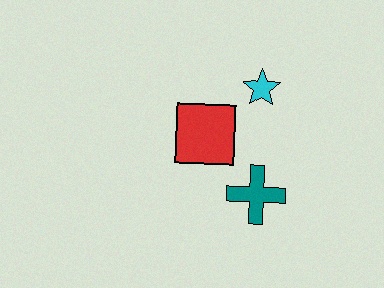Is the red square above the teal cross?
Yes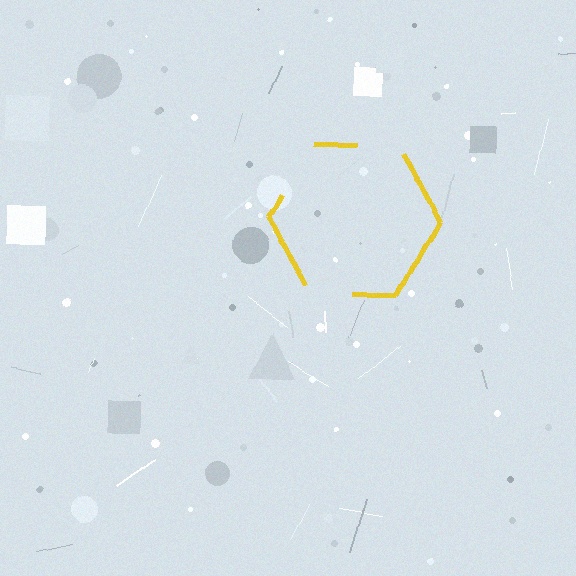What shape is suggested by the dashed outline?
The dashed outline suggests a hexagon.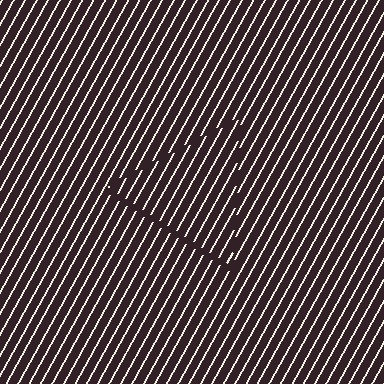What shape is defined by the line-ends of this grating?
An illusory triangle. The interior of the shape contains the same grating, shifted by half a period — the contour is defined by the phase discontinuity where line-ends from the inner and outer gratings abut.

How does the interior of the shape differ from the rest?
The interior of the shape contains the same grating, shifted by half a period — the contour is defined by the phase discontinuity where line-ends from the inner and outer gratings abut.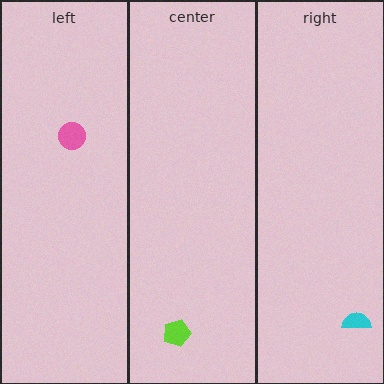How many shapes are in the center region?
1.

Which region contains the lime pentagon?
The center region.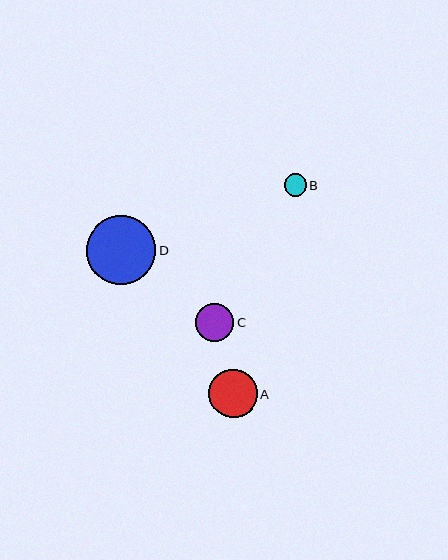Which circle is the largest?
Circle D is the largest with a size of approximately 69 pixels.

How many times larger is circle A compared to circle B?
Circle A is approximately 2.2 times the size of circle B.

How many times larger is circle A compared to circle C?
Circle A is approximately 1.3 times the size of circle C.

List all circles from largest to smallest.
From largest to smallest: D, A, C, B.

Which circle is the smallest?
Circle B is the smallest with a size of approximately 22 pixels.